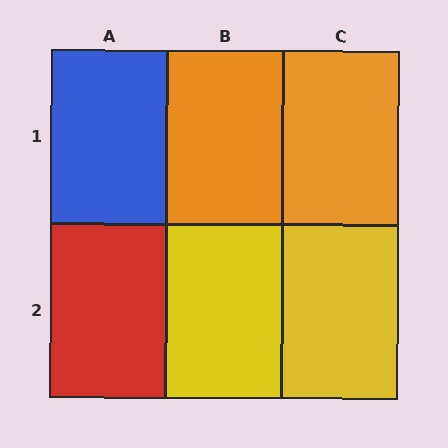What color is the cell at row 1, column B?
Orange.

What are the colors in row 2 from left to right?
Red, yellow, yellow.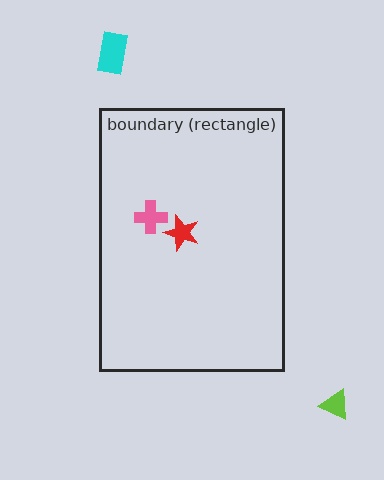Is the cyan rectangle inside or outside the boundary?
Outside.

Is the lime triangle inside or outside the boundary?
Outside.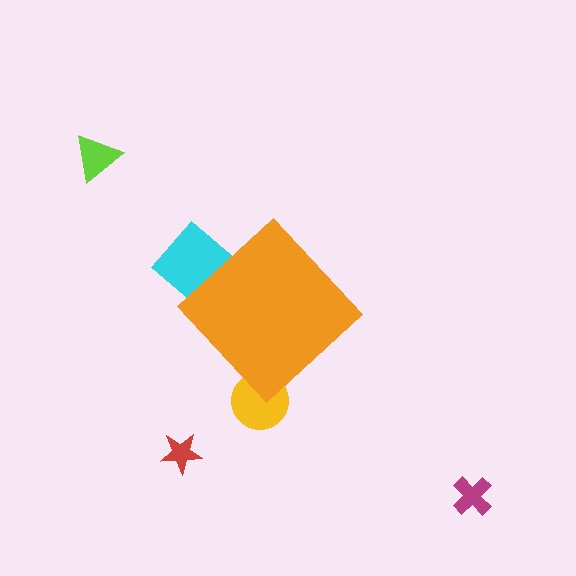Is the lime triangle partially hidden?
No, the lime triangle is fully visible.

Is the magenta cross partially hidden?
No, the magenta cross is fully visible.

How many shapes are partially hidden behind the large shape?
2 shapes are partially hidden.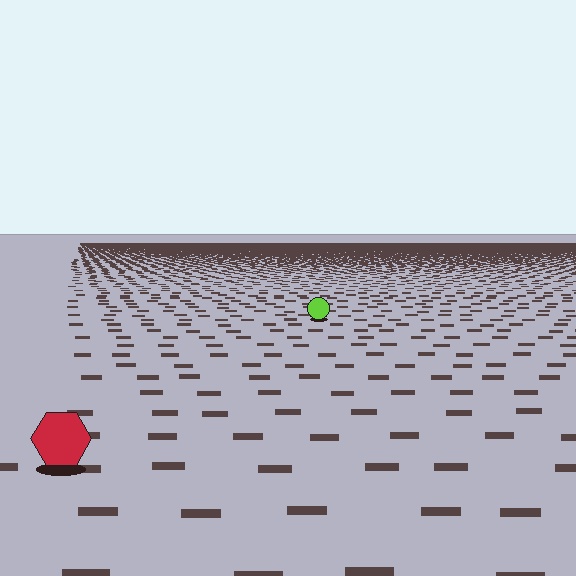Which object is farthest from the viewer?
The lime circle is farthest from the viewer. It appears smaller and the ground texture around it is denser.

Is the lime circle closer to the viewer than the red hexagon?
No. The red hexagon is closer — you can tell from the texture gradient: the ground texture is coarser near it.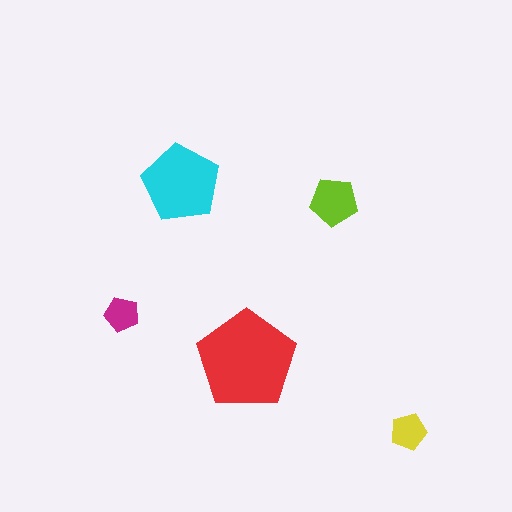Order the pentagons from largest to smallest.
the red one, the cyan one, the lime one, the yellow one, the magenta one.